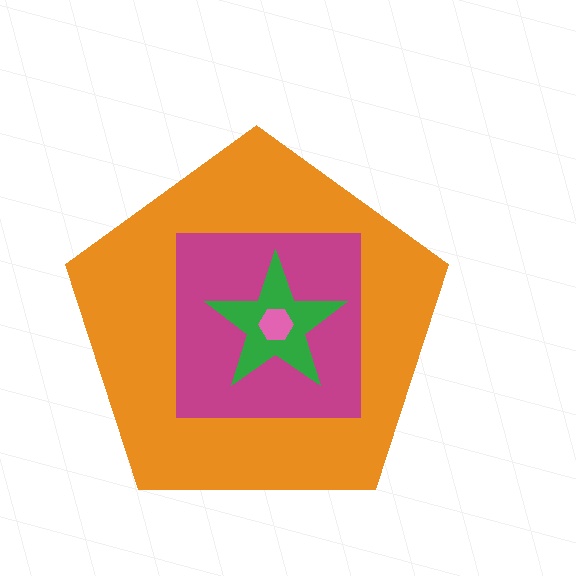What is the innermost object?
The pink hexagon.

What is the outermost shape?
The orange pentagon.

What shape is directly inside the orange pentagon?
The magenta square.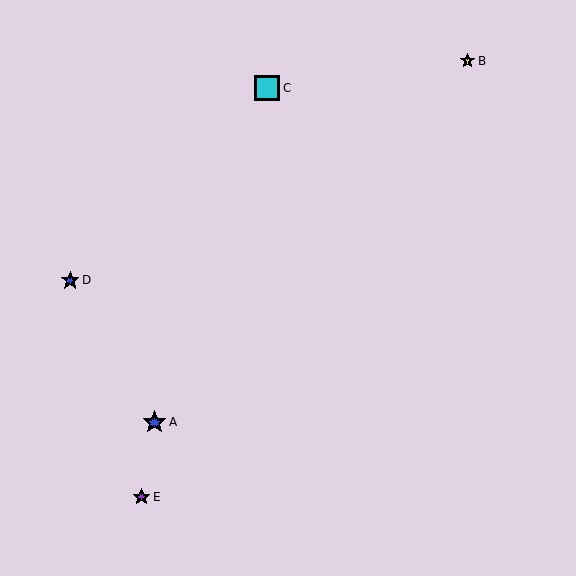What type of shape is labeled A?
Shape A is a blue star.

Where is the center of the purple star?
The center of the purple star is at (141, 497).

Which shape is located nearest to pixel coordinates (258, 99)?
The cyan square (labeled C) at (267, 88) is nearest to that location.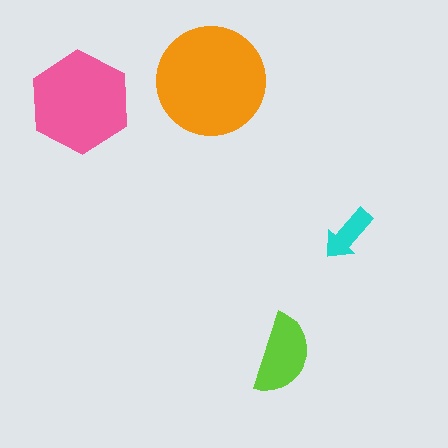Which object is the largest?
The orange circle.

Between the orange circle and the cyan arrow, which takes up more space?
The orange circle.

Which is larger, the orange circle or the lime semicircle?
The orange circle.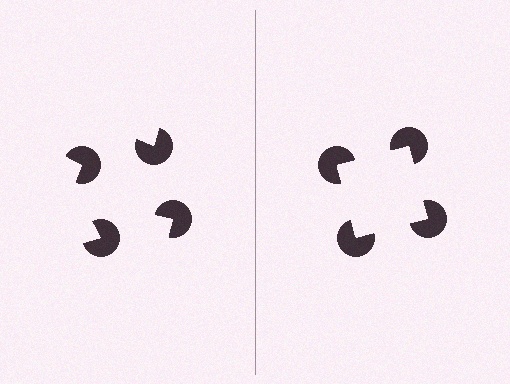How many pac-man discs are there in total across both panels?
8 — 4 on each side.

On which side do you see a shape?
An illusory square appears on the right side. On the left side the wedge cuts are rotated, so no coherent shape forms.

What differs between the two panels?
The pac-man discs are positioned identically on both sides; only the wedge orientations differ. On the right they align to a square; on the left they are misaligned.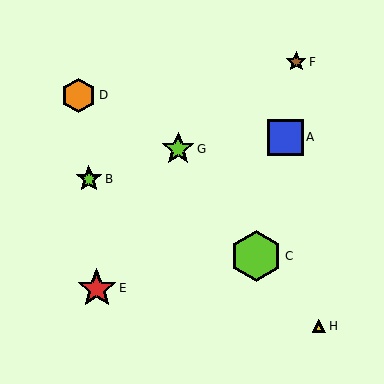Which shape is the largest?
The lime hexagon (labeled C) is the largest.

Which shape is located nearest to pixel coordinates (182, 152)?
The lime star (labeled G) at (178, 149) is nearest to that location.